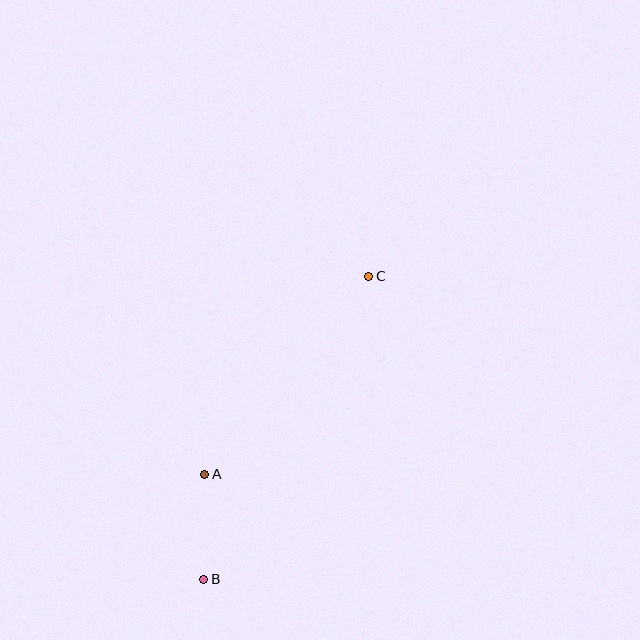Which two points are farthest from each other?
Points B and C are farthest from each other.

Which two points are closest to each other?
Points A and B are closest to each other.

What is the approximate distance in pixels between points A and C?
The distance between A and C is approximately 257 pixels.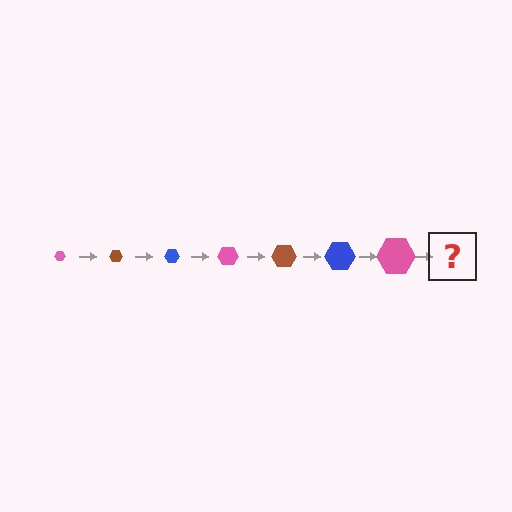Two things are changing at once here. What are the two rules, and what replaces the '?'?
The two rules are that the hexagon grows larger each step and the color cycles through pink, brown, and blue. The '?' should be a brown hexagon, larger than the previous one.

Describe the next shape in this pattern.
It should be a brown hexagon, larger than the previous one.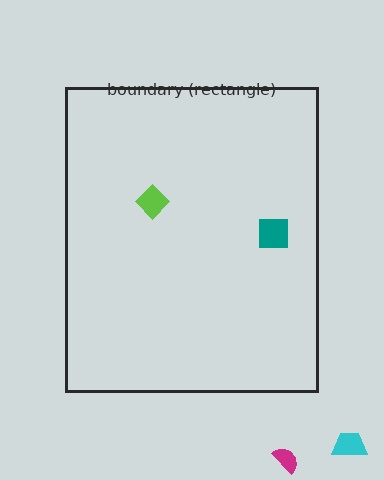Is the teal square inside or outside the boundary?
Inside.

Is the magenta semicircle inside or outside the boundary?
Outside.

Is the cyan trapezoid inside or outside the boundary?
Outside.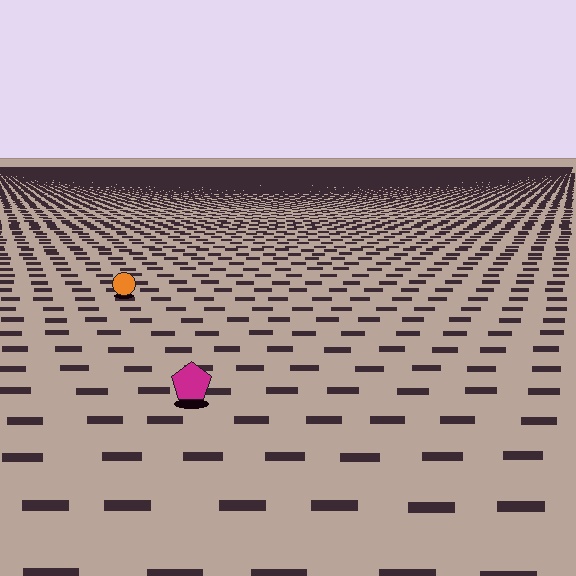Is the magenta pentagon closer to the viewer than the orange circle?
Yes. The magenta pentagon is closer — you can tell from the texture gradient: the ground texture is coarser near it.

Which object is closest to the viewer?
The magenta pentagon is closest. The texture marks near it are larger and more spread out.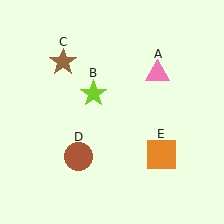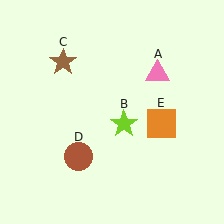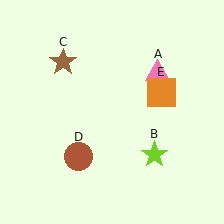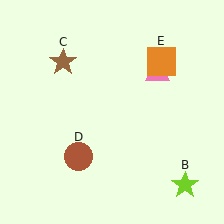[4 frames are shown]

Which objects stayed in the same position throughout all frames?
Pink triangle (object A) and brown star (object C) and brown circle (object D) remained stationary.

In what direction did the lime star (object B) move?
The lime star (object B) moved down and to the right.